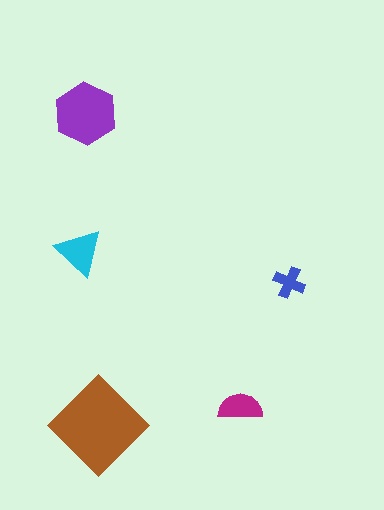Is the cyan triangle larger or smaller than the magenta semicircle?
Larger.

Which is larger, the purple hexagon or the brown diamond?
The brown diamond.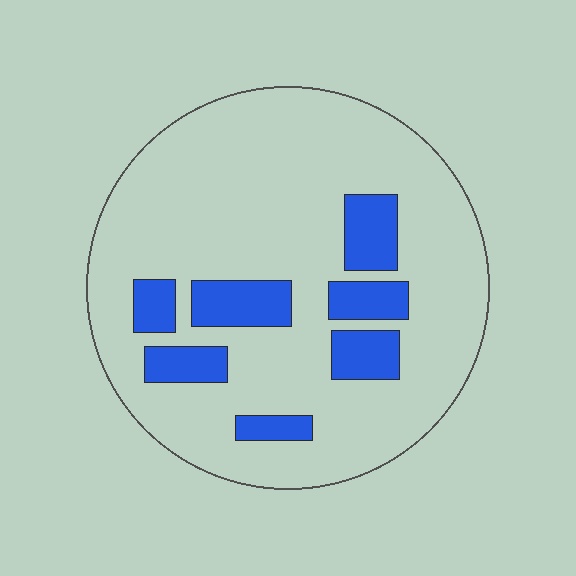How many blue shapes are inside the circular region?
7.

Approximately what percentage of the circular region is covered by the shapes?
Approximately 20%.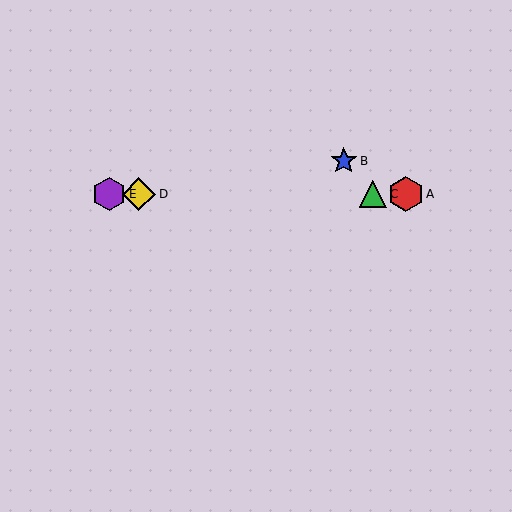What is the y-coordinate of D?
Object D is at y≈194.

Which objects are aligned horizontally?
Objects A, C, D, E are aligned horizontally.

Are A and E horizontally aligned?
Yes, both are at y≈194.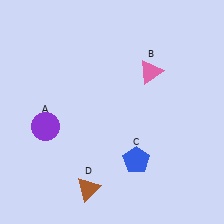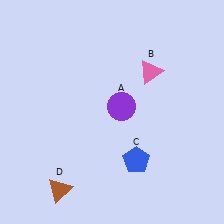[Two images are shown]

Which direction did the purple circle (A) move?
The purple circle (A) moved right.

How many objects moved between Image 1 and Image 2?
2 objects moved between the two images.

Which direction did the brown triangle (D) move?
The brown triangle (D) moved left.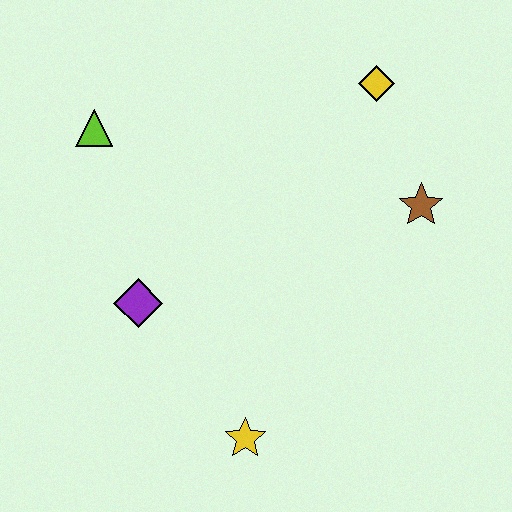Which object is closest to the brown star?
The yellow diamond is closest to the brown star.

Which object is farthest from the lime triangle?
The yellow star is farthest from the lime triangle.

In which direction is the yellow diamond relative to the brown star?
The yellow diamond is above the brown star.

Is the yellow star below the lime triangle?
Yes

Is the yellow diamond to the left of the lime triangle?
No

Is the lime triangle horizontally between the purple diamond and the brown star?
No